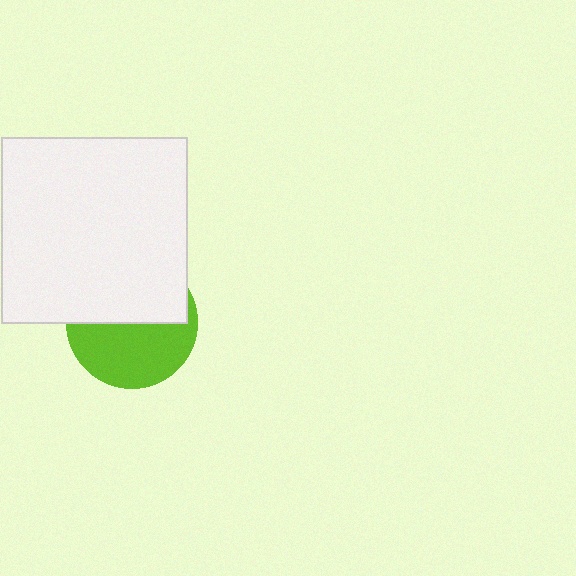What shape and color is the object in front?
The object in front is a white square.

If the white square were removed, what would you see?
You would see the complete lime circle.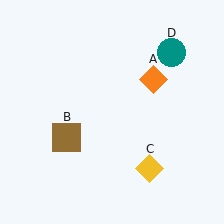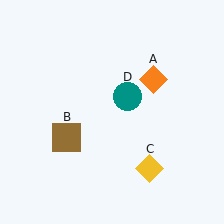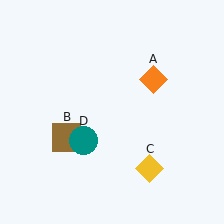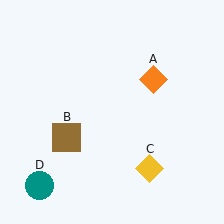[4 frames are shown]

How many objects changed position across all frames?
1 object changed position: teal circle (object D).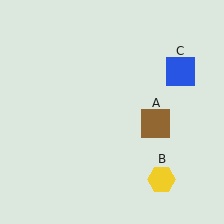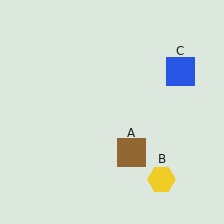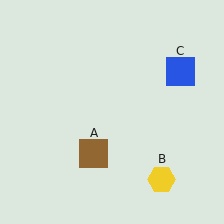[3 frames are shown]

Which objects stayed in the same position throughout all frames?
Yellow hexagon (object B) and blue square (object C) remained stationary.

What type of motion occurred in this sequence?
The brown square (object A) rotated clockwise around the center of the scene.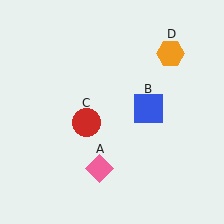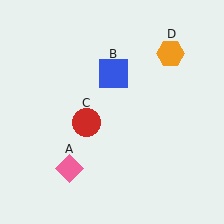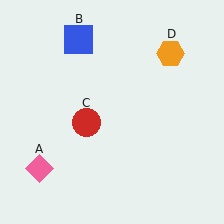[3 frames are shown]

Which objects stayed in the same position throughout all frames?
Red circle (object C) and orange hexagon (object D) remained stationary.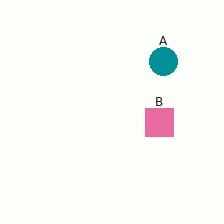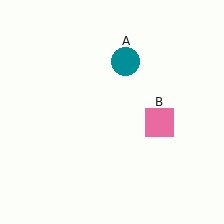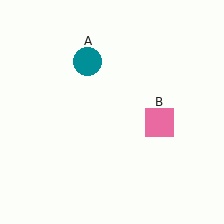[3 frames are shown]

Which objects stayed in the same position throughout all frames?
Pink square (object B) remained stationary.